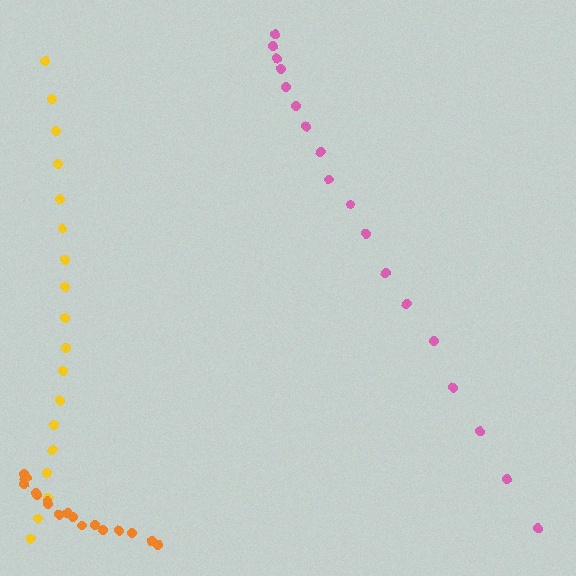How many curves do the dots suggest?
There are 3 distinct paths.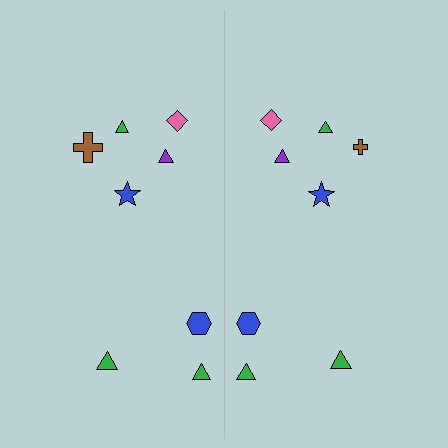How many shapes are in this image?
There are 16 shapes in this image.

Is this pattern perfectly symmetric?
No, the pattern is not perfectly symmetric. The brown cross on the right side has a different size than its mirror counterpart.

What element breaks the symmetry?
The brown cross on the right side has a different size than its mirror counterpart.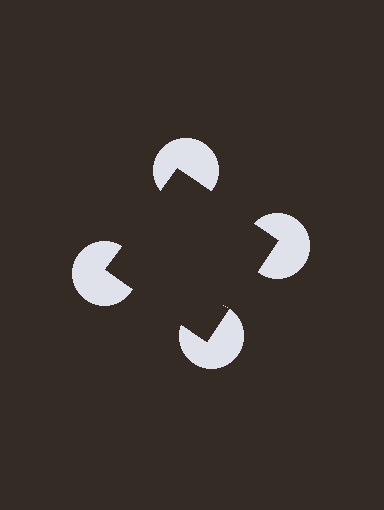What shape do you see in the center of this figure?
An illusory square — its edges are inferred from the aligned wedge cuts in the pac-man discs, not physically drawn.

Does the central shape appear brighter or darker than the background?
It typically appears slightly darker than the background, even though no actual brightness change is drawn.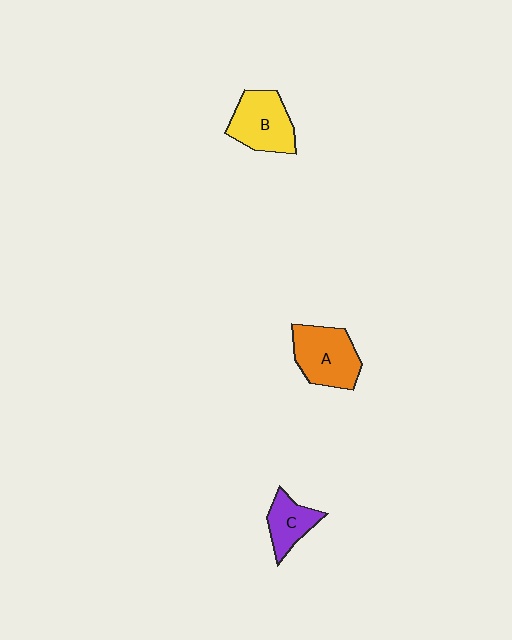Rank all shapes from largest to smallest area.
From largest to smallest: A (orange), B (yellow), C (purple).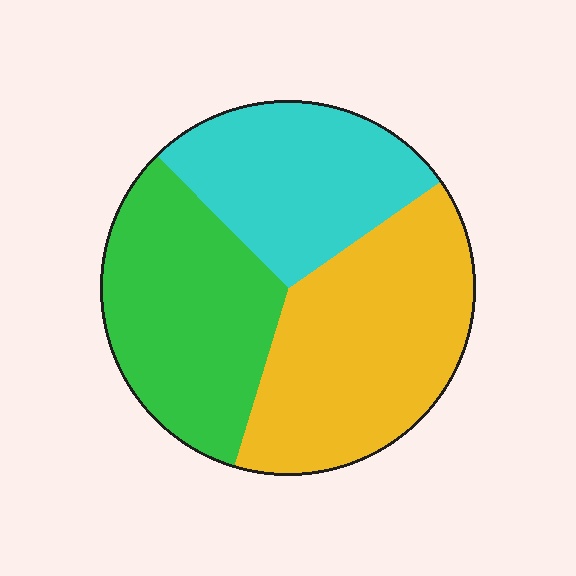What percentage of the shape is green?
Green takes up about one third (1/3) of the shape.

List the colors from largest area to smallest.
From largest to smallest: yellow, green, cyan.